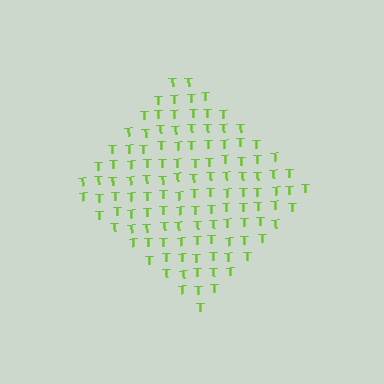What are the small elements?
The small elements are letter T's.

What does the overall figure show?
The overall figure shows a diamond.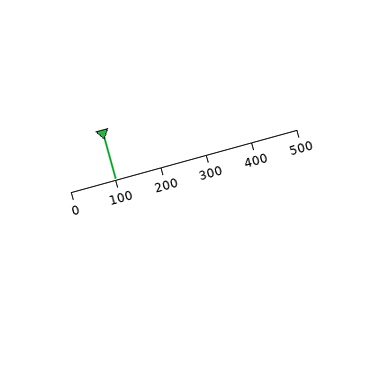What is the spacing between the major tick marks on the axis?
The major ticks are spaced 100 apart.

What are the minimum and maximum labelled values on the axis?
The axis runs from 0 to 500.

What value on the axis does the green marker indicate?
The marker indicates approximately 100.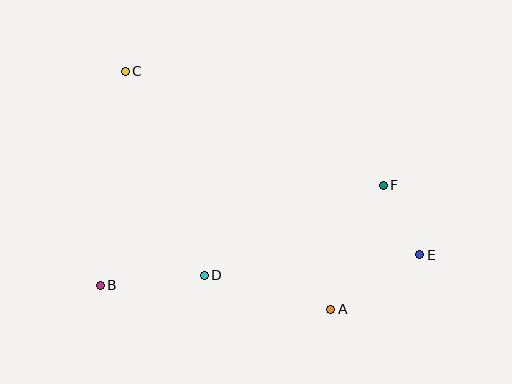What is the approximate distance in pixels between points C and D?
The distance between C and D is approximately 219 pixels.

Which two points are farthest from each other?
Points C and E are farthest from each other.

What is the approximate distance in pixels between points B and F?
The distance between B and F is approximately 300 pixels.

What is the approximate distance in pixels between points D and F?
The distance between D and F is approximately 200 pixels.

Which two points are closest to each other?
Points E and F are closest to each other.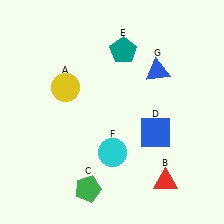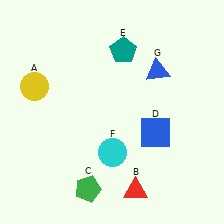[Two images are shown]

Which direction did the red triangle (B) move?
The red triangle (B) moved left.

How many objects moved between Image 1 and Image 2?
2 objects moved between the two images.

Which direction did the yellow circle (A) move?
The yellow circle (A) moved left.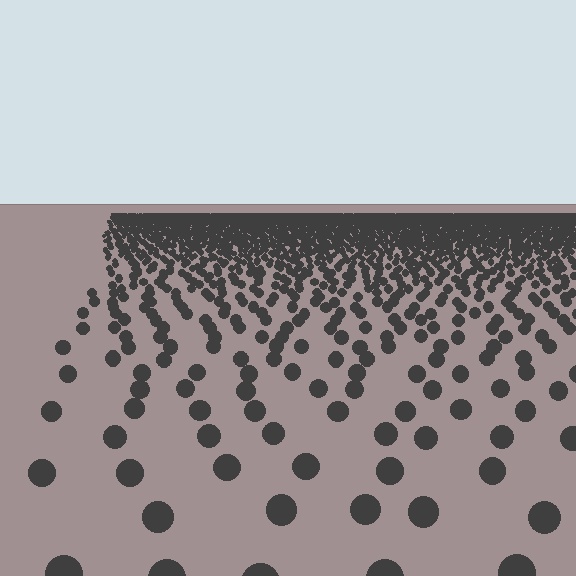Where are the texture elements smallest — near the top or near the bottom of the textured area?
Near the top.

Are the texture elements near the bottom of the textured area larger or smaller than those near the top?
Larger. Near the bottom, elements are closer to the viewer and appear at a bigger on-screen size.